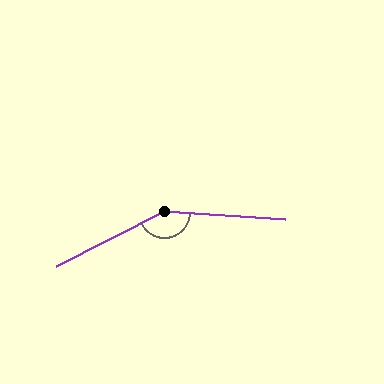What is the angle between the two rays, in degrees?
Approximately 149 degrees.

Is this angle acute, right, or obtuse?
It is obtuse.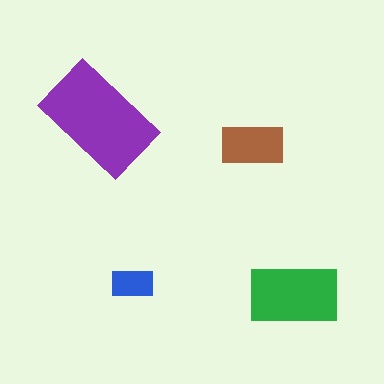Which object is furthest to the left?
The purple rectangle is leftmost.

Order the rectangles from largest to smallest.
the purple one, the green one, the brown one, the blue one.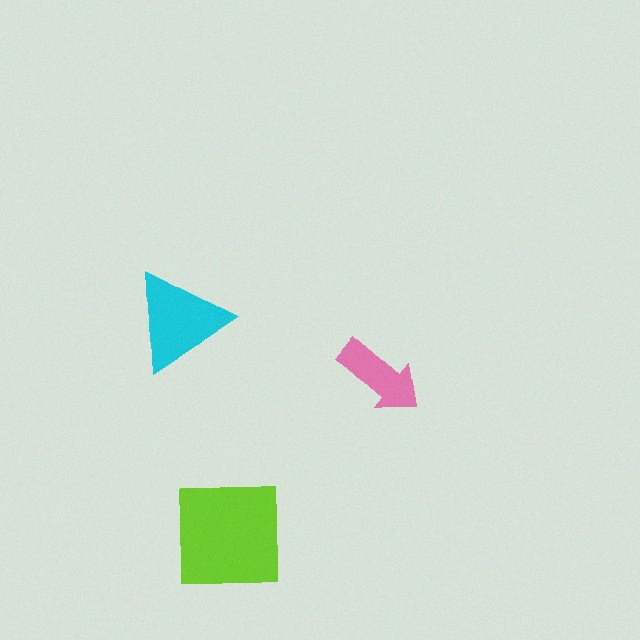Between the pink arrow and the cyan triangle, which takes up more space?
The cyan triangle.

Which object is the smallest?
The pink arrow.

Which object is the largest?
The lime square.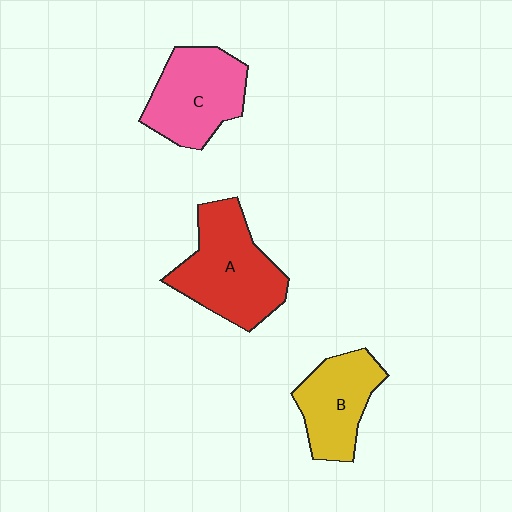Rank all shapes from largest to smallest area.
From largest to smallest: A (red), C (pink), B (yellow).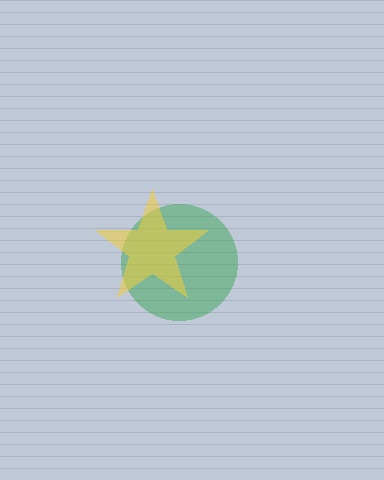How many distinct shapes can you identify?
There are 2 distinct shapes: a green circle, a yellow star.